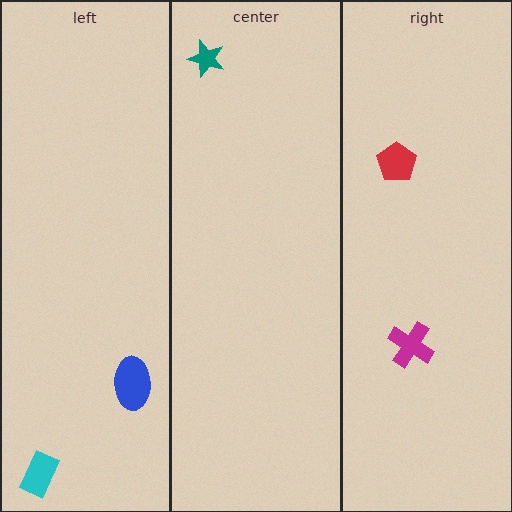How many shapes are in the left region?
2.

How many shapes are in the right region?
2.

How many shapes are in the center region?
1.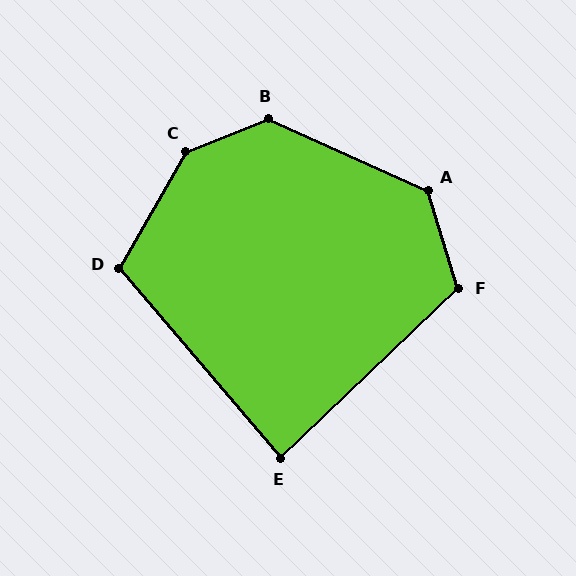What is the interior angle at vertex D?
Approximately 110 degrees (obtuse).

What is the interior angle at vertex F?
Approximately 116 degrees (obtuse).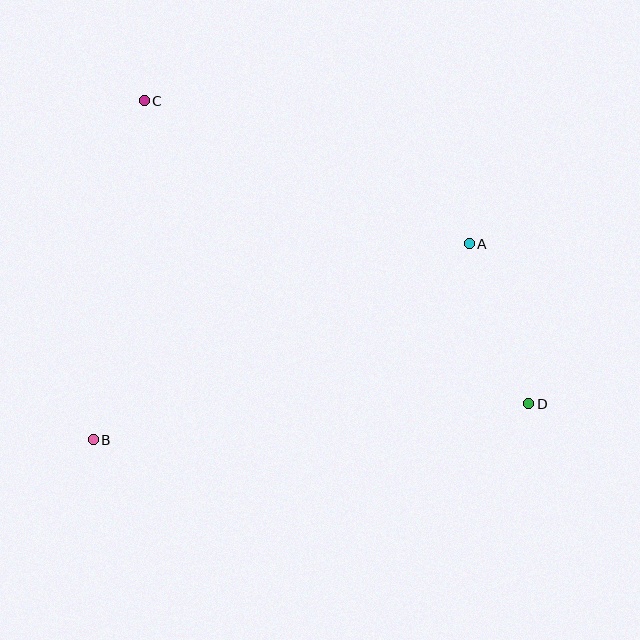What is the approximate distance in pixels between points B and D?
The distance between B and D is approximately 437 pixels.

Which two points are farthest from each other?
Points C and D are farthest from each other.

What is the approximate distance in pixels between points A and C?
The distance between A and C is approximately 355 pixels.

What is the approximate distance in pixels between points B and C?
The distance between B and C is approximately 343 pixels.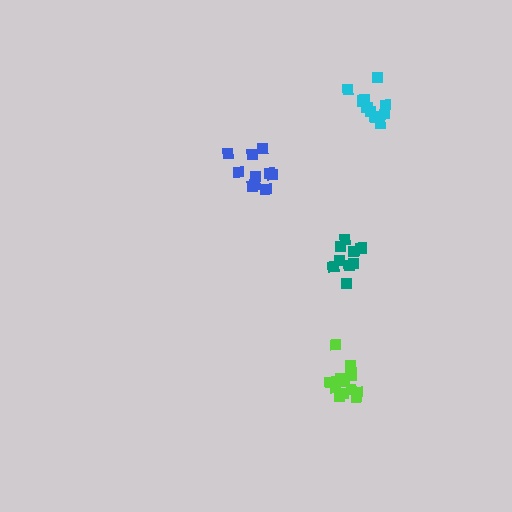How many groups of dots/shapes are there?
There are 4 groups.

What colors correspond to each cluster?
The clusters are colored: lime, blue, teal, cyan.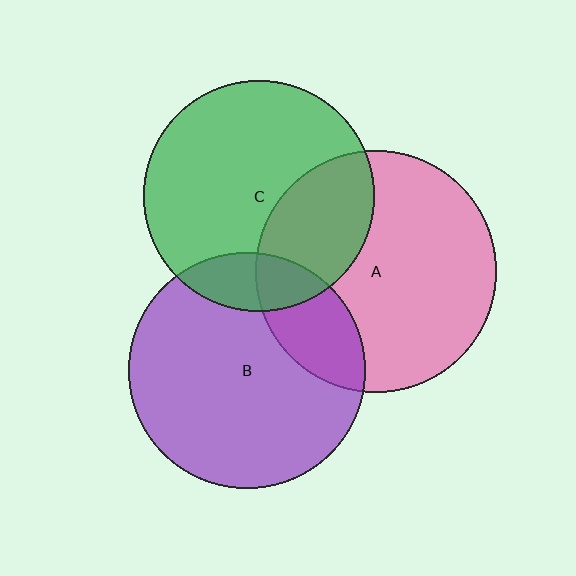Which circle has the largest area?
Circle A (pink).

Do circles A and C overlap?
Yes.